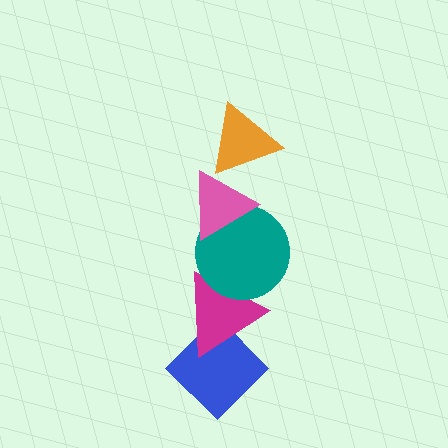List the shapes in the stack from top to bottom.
From top to bottom: the orange triangle, the pink triangle, the teal circle, the magenta triangle, the blue diamond.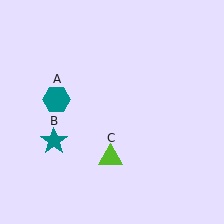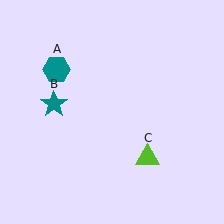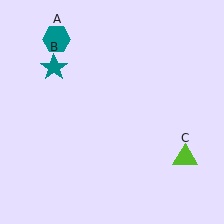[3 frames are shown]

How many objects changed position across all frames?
3 objects changed position: teal hexagon (object A), teal star (object B), lime triangle (object C).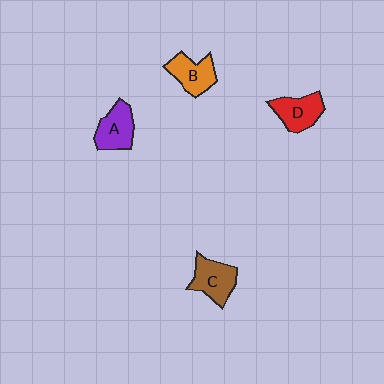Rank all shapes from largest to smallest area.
From largest to smallest: C (brown), A (purple), B (orange), D (red).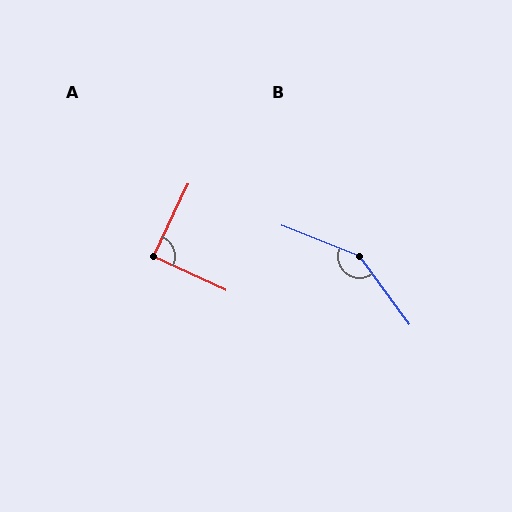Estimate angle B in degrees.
Approximately 148 degrees.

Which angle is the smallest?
A, at approximately 89 degrees.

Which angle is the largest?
B, at approximately 148 degrees.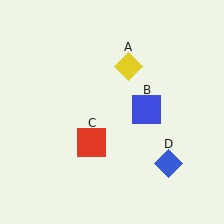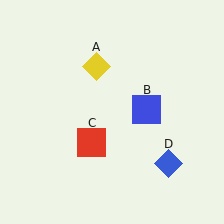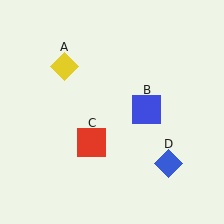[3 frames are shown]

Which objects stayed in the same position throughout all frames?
Blue square (object B) and red square (object C) and blue diamond (object D) remained stationary.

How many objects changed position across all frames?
1 object changed position: yellow diamond (object A).